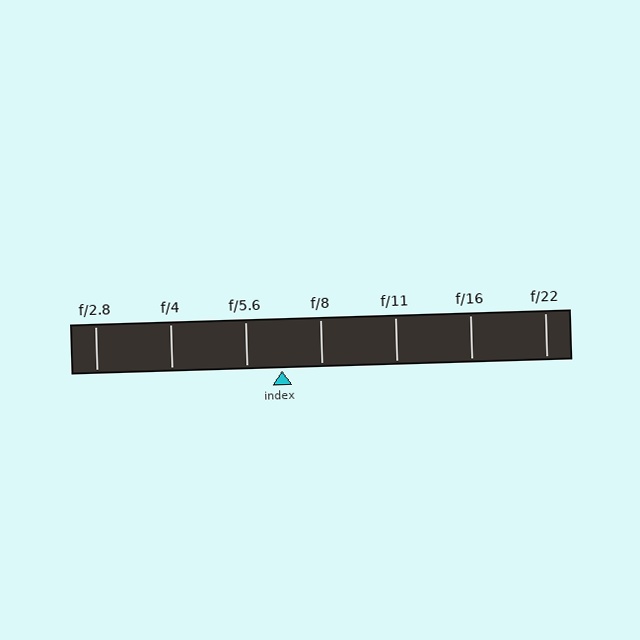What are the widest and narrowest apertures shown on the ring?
The widest aperture shown is f/2.8 and the narrowest is f/22.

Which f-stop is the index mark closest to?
The index mark is closest to f/5.6.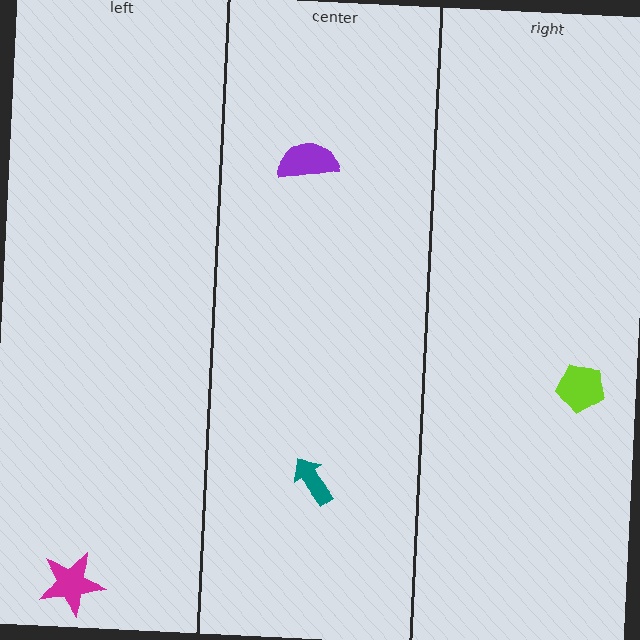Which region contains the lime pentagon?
The right region.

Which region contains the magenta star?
The left region.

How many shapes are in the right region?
1.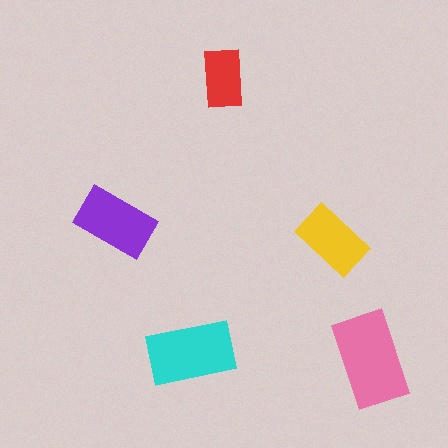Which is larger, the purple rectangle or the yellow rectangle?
The purple one.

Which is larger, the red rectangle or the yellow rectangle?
The yellow one.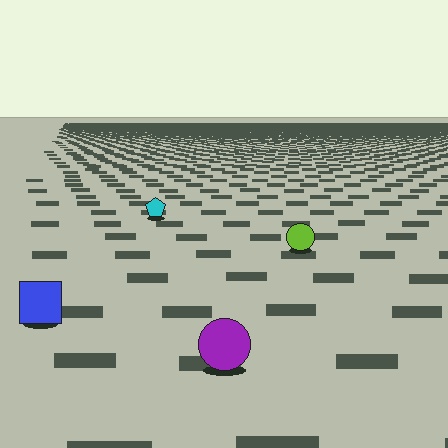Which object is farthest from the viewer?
The cyan pentagon is farthest from the viewer. It appears smaller and the ground texture around it is denser.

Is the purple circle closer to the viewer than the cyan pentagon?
Yes. The purple circle is closer — you can tell from the texture gradient: the ground texture is coarser near it.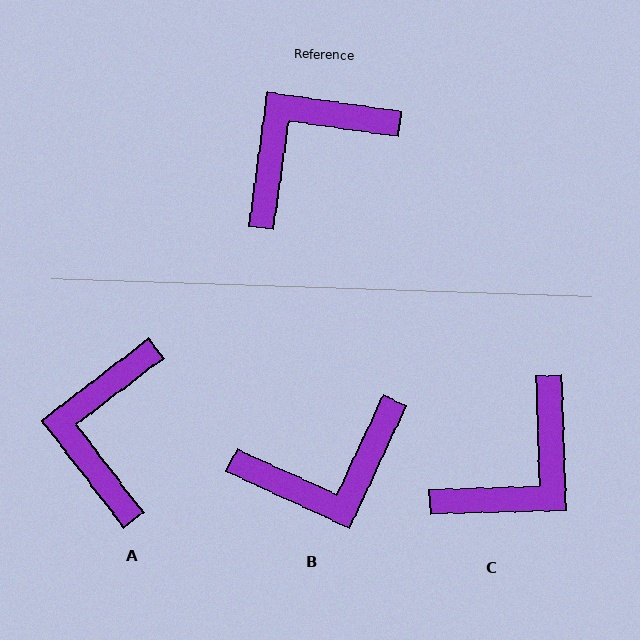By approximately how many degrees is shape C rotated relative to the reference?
Approximately 170 degrees clockwise.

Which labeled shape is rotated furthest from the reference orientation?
C, about 170 degrees away.